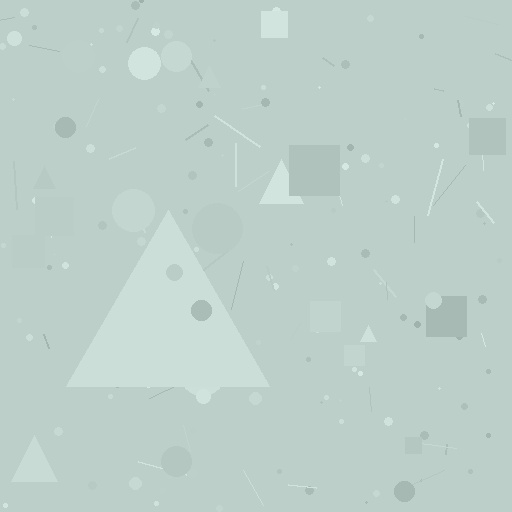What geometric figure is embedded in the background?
A triangle is embedded in the background.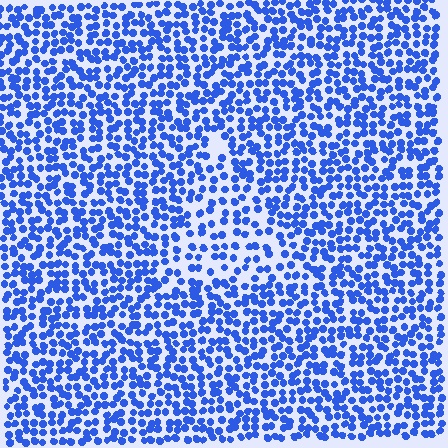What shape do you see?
I see a triangle.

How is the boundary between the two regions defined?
The boundary is defined by a change in element density (approximately 1.7x ratio). All elements are the same color, size, and shape.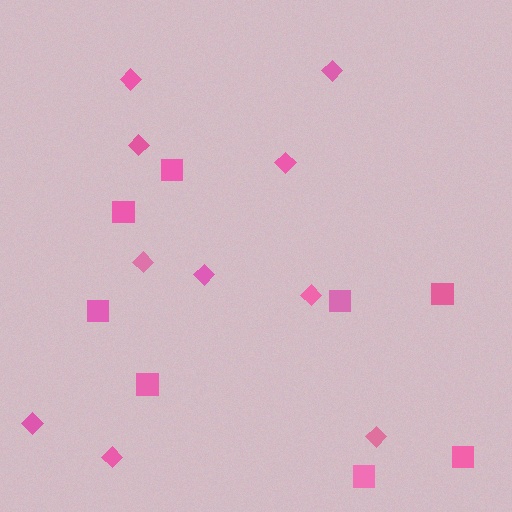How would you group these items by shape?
There are 2 groups: one group of diamonds (10) and one group of squares (8).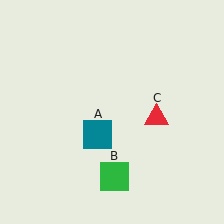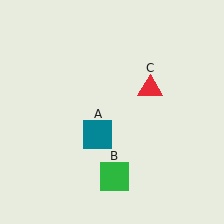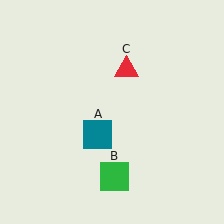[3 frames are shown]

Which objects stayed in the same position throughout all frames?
Teal square (object A) and green square (object B) remained stationary.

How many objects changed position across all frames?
1 object changed position: red triangle (object C).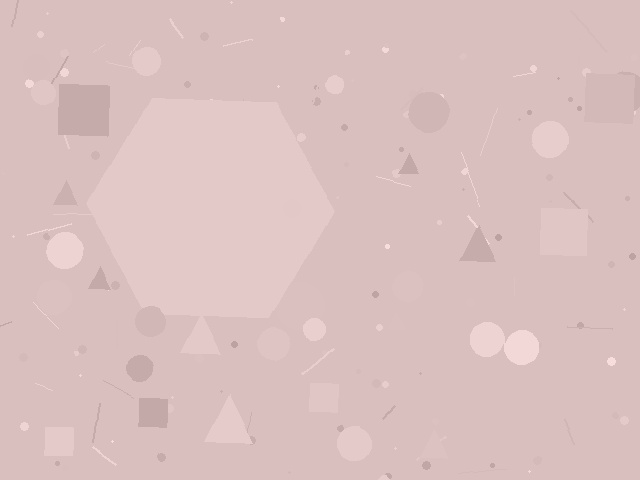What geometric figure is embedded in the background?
A hexagon is embedded in the background.